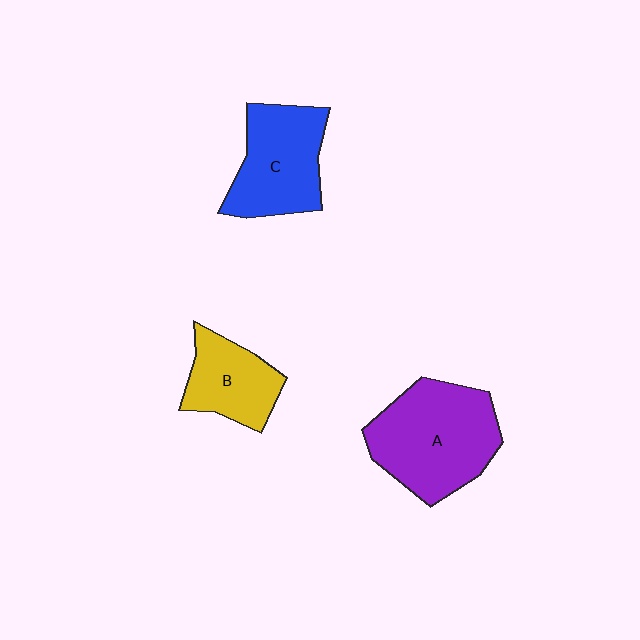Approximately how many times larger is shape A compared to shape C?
Approximately 1.3 times.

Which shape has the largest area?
Shape A (purple).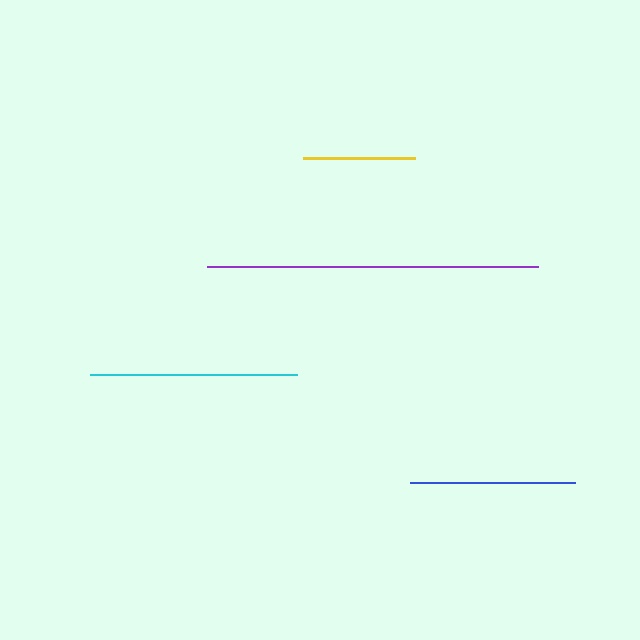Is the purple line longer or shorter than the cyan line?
The purple line is longer than the cyan line.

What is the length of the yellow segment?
The yellow segment is approximately 112 pixels long.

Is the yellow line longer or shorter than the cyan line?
The cyan line is longer than the yellow line.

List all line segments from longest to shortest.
From longest to shortest: purple, cyan, blue, yellow.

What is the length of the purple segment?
The purple segment is approximately 331 pixels long.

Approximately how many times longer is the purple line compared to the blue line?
The purple line is approximately 2.0 times the length of the blue line.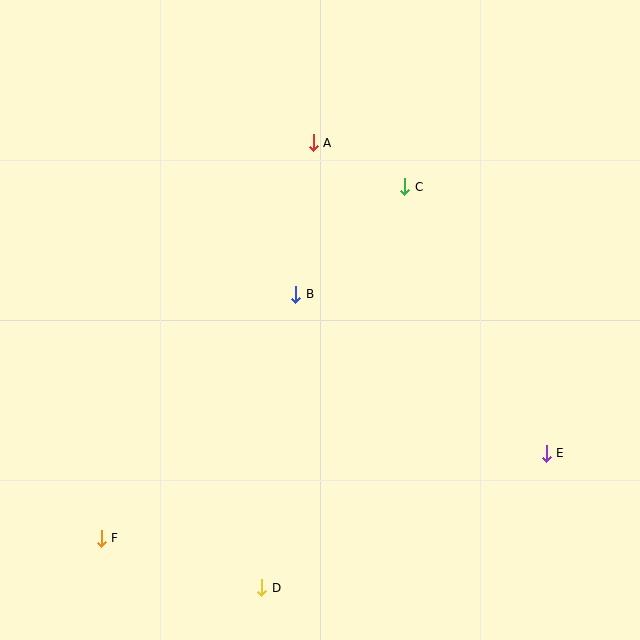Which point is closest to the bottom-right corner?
Point E is closest to the bottom-right corner.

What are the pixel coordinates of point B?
Point B is at (296, 294).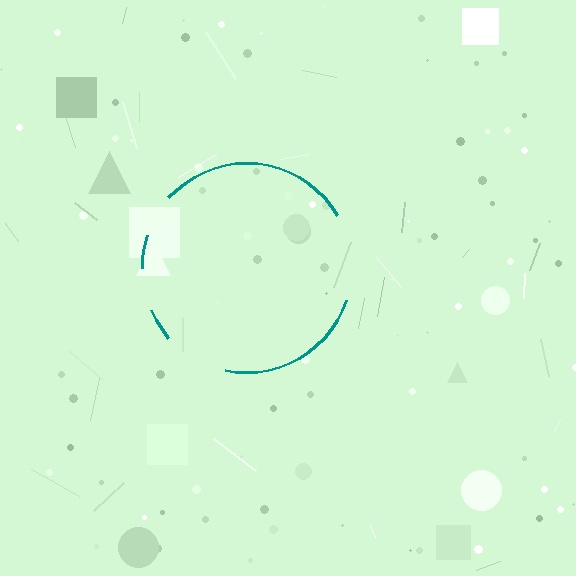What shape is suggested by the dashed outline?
The dashed outline suggests a circle.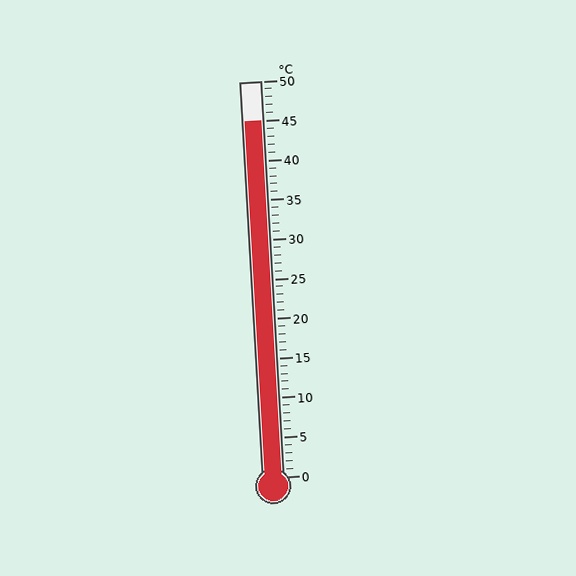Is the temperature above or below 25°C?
The temperature is above 25°C.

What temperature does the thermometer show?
The thermometer shows approximately 45°C.